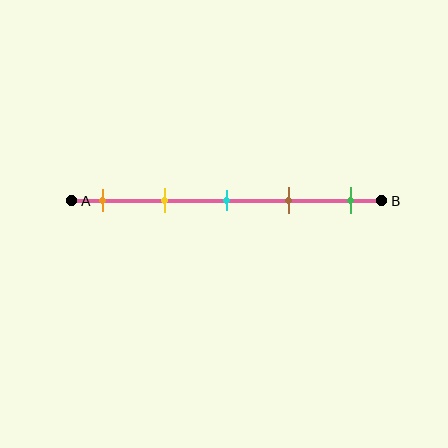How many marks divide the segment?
There are 5 marks dividing the segment.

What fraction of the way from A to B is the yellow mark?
The yellow mark is approximately 30% (0.3) of the way from A to B.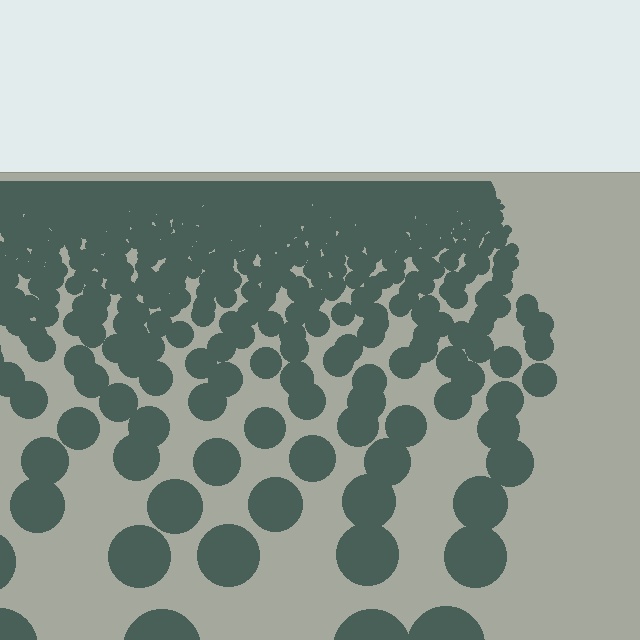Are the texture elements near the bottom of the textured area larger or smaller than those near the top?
Larger. Near the bottom, elements are closer to the viewer and appear at a bigger on-screen size.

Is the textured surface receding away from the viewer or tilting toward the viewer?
The surface is receding away from the viewer. Texture elements get smaller and denser toward the top.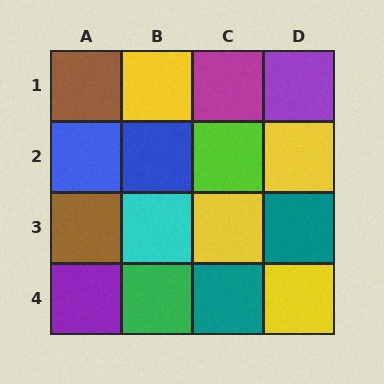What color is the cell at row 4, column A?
Purple.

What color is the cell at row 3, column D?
Teal.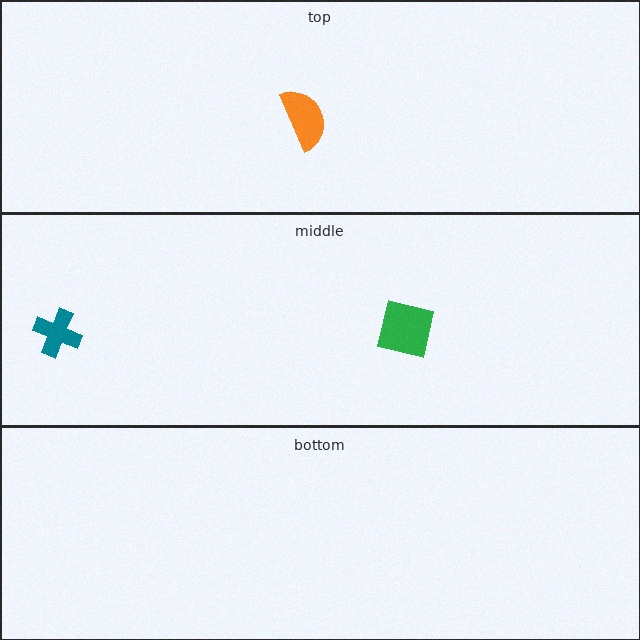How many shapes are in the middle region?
2.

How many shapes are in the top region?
1.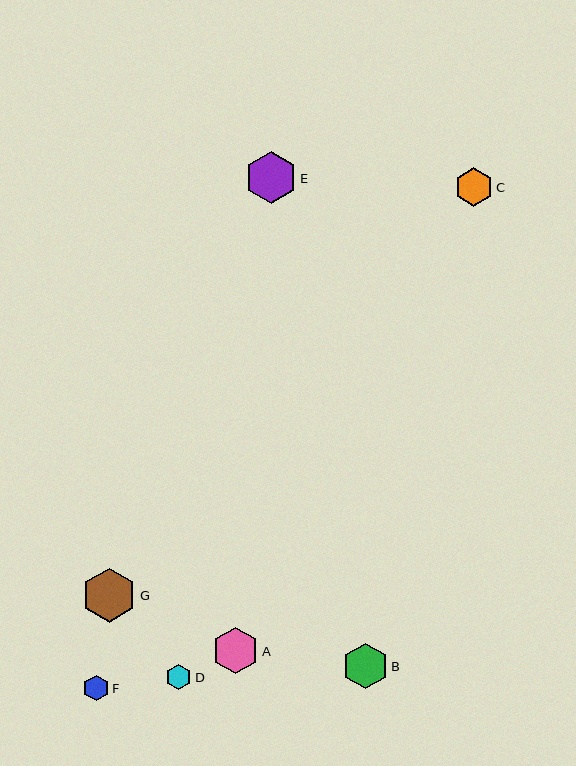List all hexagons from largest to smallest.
From largest to smallest: G, E, A, B, C, F, D.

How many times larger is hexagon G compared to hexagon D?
Hexagon G is approximately 2.1 times the size of hexagon D.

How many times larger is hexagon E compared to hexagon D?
Hexagon E is approximately 2.0 times the size of hexagon D.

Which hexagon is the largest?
Hexagon G is the largest with a size of approximately 54 pixels.